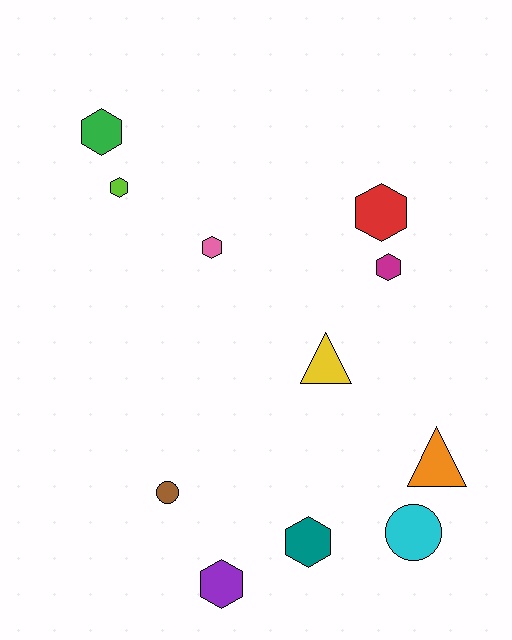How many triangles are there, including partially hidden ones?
There are 2 triangles.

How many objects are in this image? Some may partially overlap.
There are 11 objects.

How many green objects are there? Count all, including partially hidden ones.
There is 1 green object.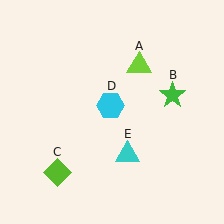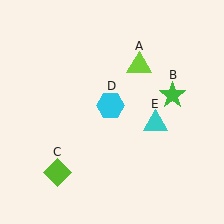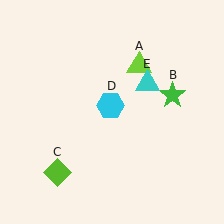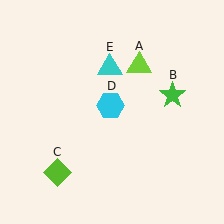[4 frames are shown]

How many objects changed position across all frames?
1 object changed position: cyan triangle (object E).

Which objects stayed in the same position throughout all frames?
Lime triangle (object A) and green star (object B) and lime diamond (object C) and cyan hexagon (object D) remained stationary.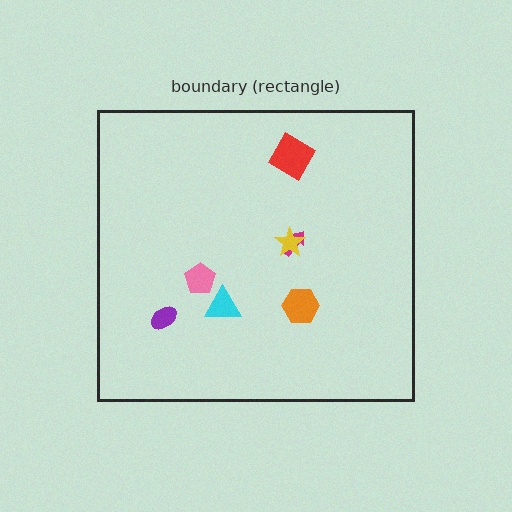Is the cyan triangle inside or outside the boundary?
Inside.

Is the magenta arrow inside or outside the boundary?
Inside.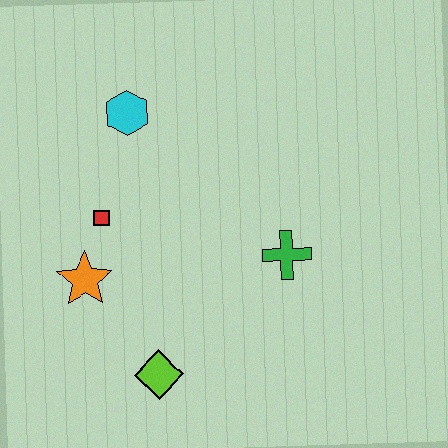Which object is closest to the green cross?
The lime diamond is closest to the green cross.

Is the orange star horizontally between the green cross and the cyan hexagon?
No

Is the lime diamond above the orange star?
No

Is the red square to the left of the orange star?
No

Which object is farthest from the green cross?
The cyan hexagon is farthest from the green cross.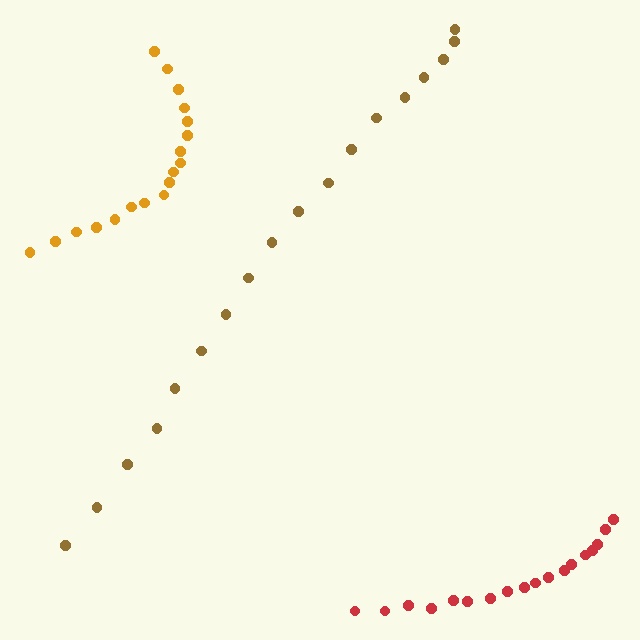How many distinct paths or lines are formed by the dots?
There are 3 distinct paths.